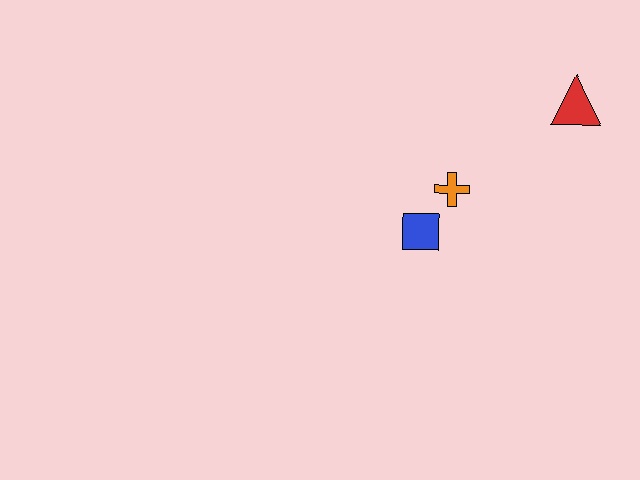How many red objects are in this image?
There is 1 red object.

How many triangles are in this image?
There is 1 triangle.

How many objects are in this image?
There are 3 objects.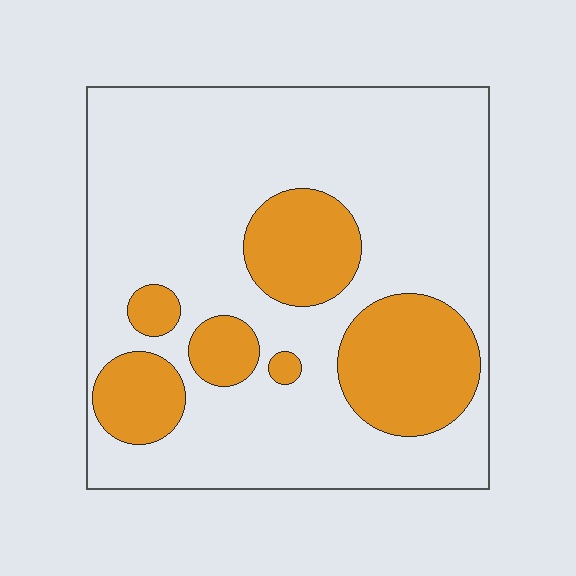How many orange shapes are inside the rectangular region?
6.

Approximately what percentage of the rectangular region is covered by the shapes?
Approximately 25%.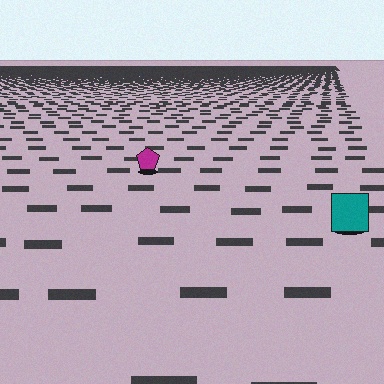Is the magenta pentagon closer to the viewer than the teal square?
No. The teal square is closer — you can tell from the texture gradient: the ground texture is coarser near it.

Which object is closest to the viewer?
The teal square is closest. The texture marks near it are larger and more spread out.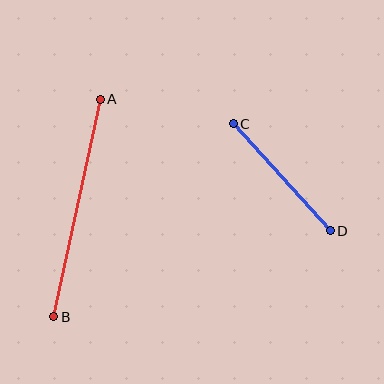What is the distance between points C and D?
The distance is approximately 144 pixels.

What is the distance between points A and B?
The distance is approximately 222 pixels.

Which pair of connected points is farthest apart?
Points A and B are farthest apart.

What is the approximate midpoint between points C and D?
The midpoint is at approximately (282, 177) pixels.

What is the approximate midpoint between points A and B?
The midpoint is at approximately (77, 208) pixels.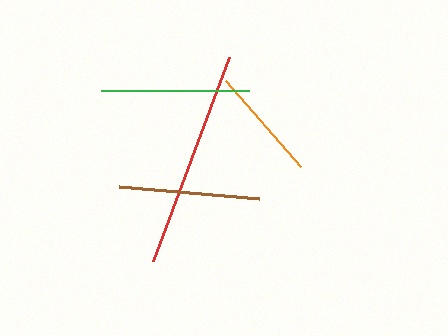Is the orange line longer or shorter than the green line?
The green line is longer than the orange line.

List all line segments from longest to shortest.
From longest to shortest: red, green, brown, orange.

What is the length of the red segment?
The red segment is approximately 217 pixels long.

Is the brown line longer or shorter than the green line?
The green line is longer than the brown line.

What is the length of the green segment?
The green segment is approximately 148 pixels long.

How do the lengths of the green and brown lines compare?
The green and brown lines are approximately the same length.